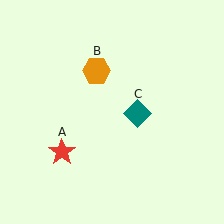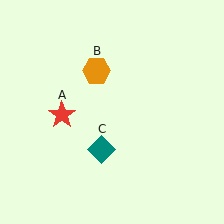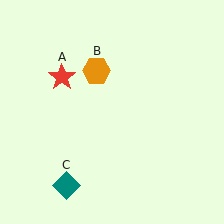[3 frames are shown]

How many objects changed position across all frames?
2 objects changed position: red star (object A), teal diamond (object C).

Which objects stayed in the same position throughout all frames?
Orange hexagon (object B) remained stationary.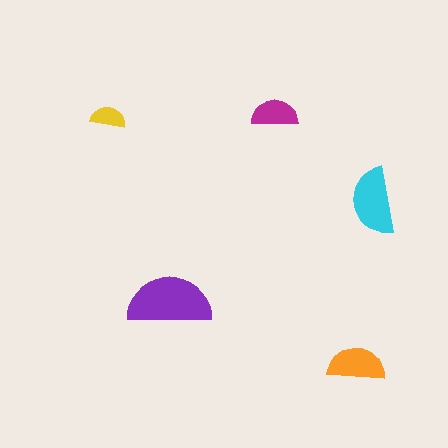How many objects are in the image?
There are 5 objects in the image.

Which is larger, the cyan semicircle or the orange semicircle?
The cyan one.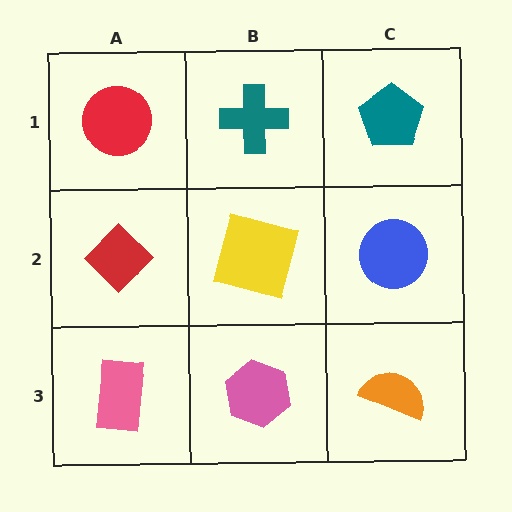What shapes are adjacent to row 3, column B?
A yellow square (row 2, column B), a pink rectangle (row 3, column A), an orange semicircle (row 3, column C).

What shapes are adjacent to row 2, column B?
A teal cross (row 1, column B), a pink hexagon (row 3, column B), a red diamond (row 2, column A), a blue circle (row 2, column C).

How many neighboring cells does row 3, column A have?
2.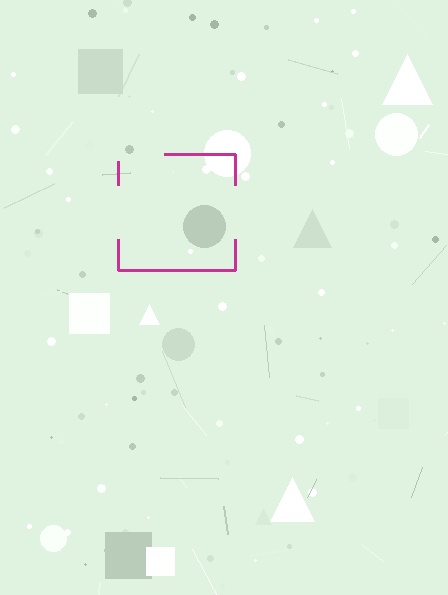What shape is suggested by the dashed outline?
The dashed outline suggests a square.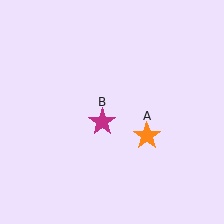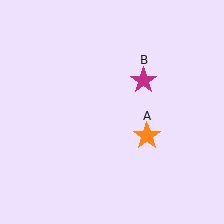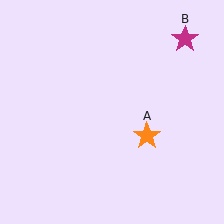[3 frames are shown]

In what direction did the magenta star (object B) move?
The magenta star (object B) moved up and to the right.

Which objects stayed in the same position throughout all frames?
Orange star (object A) remained stationary.